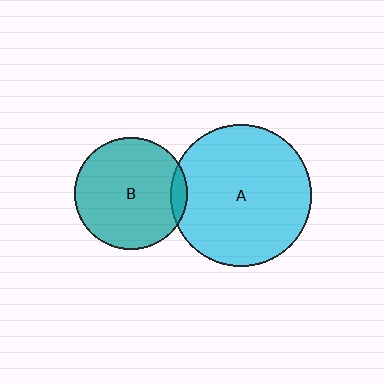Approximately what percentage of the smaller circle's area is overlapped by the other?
Approximately 5%.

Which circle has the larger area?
Circle A (cyan).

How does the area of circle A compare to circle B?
Approximately 1.6 times.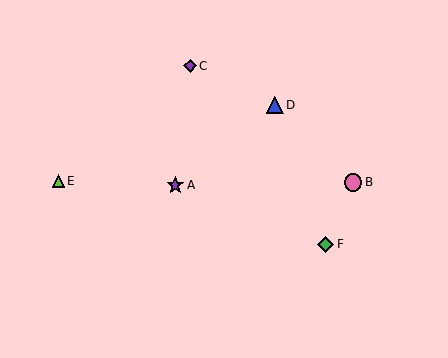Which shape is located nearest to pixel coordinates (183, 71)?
The purple diamond (labeled C) at (190, 66) is nearest to that location.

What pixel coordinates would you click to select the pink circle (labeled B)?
Click at (353, 182) to select the pink circle B.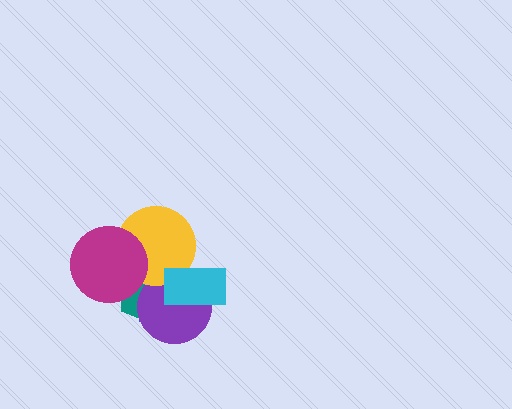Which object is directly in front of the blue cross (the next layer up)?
The green cross is directly in front of the blue cross.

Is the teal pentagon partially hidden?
Yes, it is partially covered by another shape.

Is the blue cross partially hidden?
Yes, it is partially covered by another shape.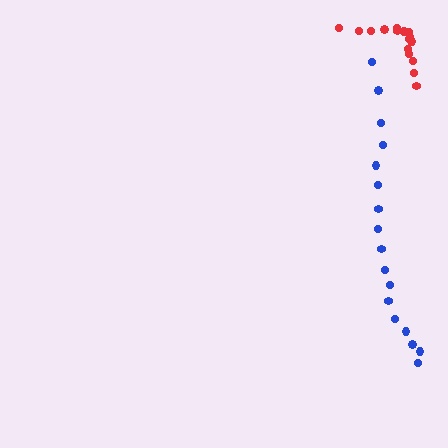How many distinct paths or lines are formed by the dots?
There are 2 distinct paths.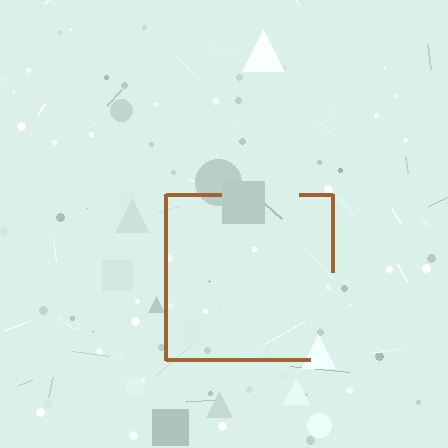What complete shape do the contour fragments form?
The contour fragments form a square.